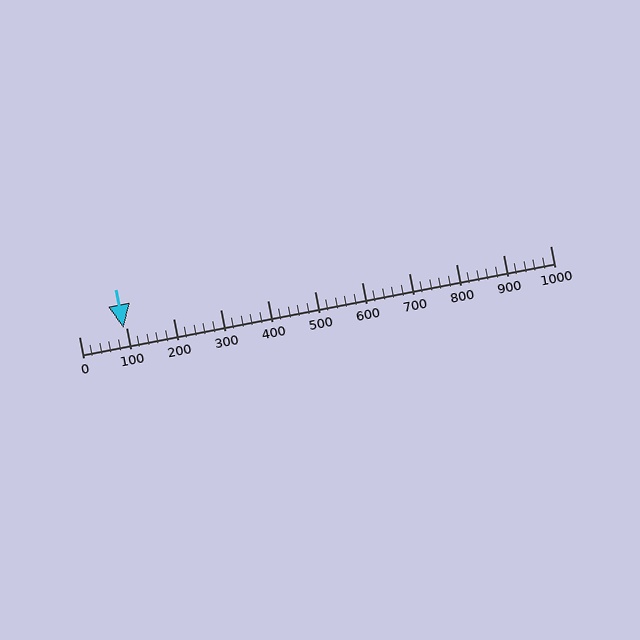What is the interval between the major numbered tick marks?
The major tick marks are spaced 100 units apart.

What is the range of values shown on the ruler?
The ruler shows values from 0 to 1000.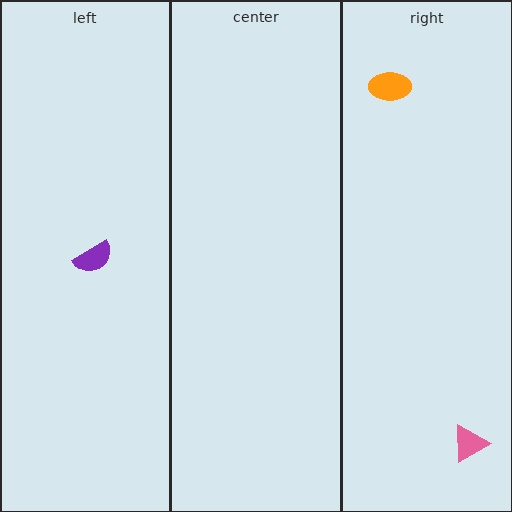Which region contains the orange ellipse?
The right region.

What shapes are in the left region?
The purple semicircle.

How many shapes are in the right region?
2.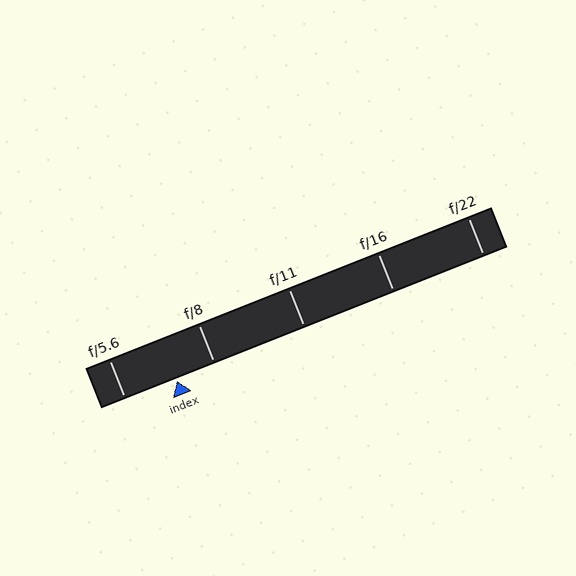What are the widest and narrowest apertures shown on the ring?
The widest aperture shown is f/5.6 and the narrowest is f/22.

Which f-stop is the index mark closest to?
The index mark is closest to f/8.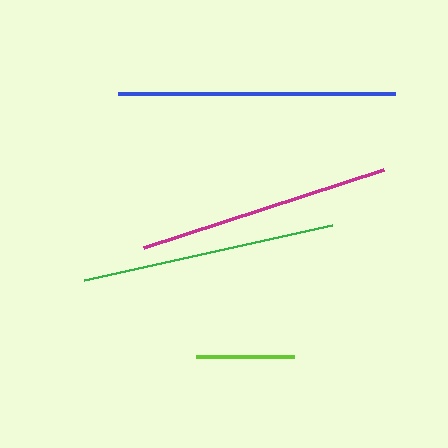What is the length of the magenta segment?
The magenta segment is approximately 252 pixels long.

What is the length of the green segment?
The green segment is approximately 254 pixels long.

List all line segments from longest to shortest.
From longest to shortest: blue, green, magenta, lime.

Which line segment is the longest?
The blue line is the longest at approximately 276 pixels.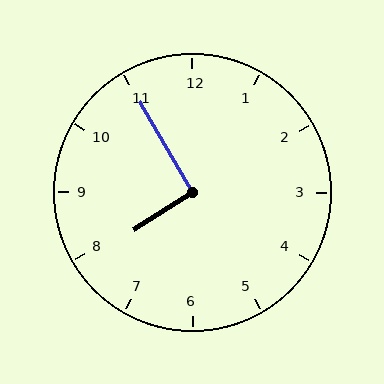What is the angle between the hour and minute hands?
Approximately 92 degrees.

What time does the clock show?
7:55.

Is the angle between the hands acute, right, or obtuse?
It is right.